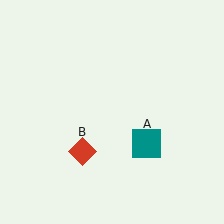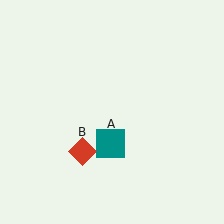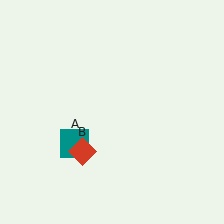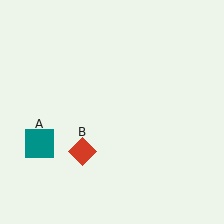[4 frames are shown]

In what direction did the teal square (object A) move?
The teal square (object A) moved left.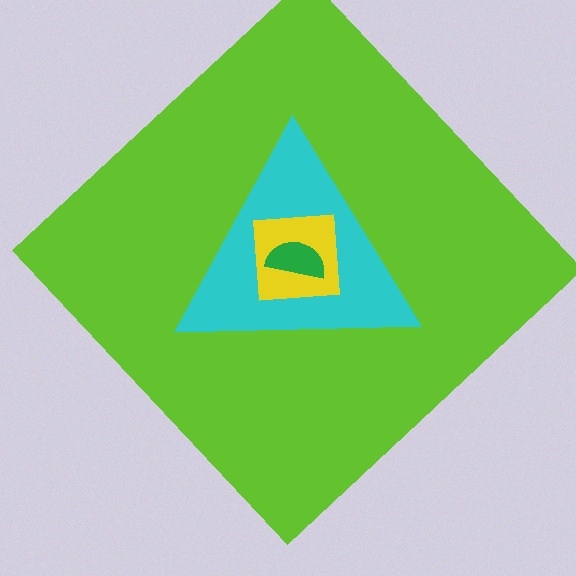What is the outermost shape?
The lime diamond.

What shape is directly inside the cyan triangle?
The yellow square.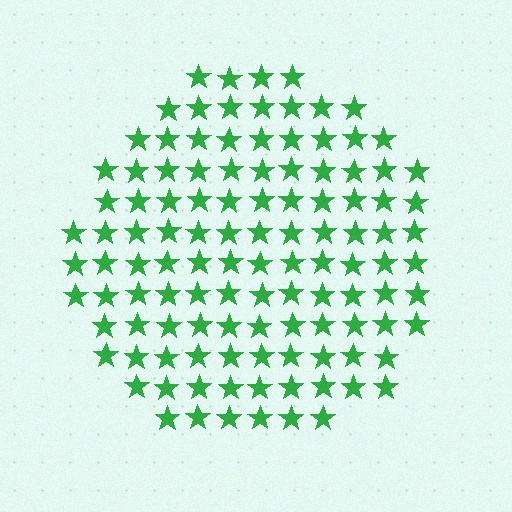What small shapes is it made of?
It is made of small stars.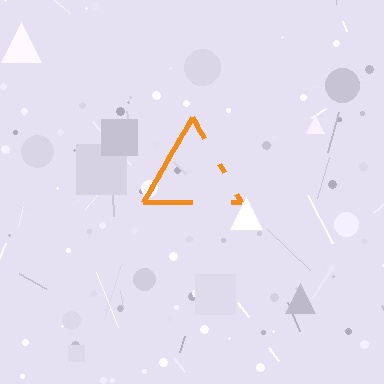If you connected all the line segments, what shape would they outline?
They would outline a triangle.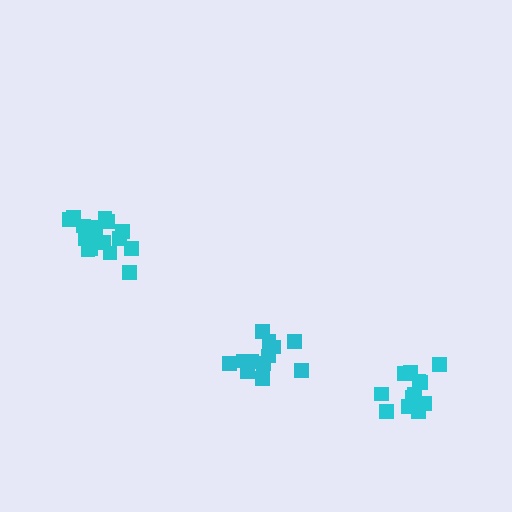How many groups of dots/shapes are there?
There are 3 groups.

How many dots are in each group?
Group 1: 12 dots, Group 2: 12 dots, Group 3: 17 dots (41 total).